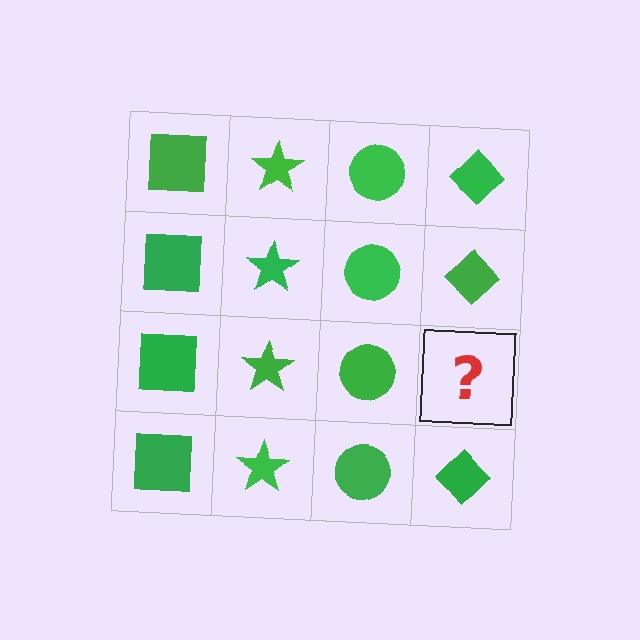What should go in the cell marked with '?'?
The missing cell should contain a green diamond.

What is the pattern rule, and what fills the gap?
The rule is that each column has a consistent shape. The gap should be filled with a green diamond.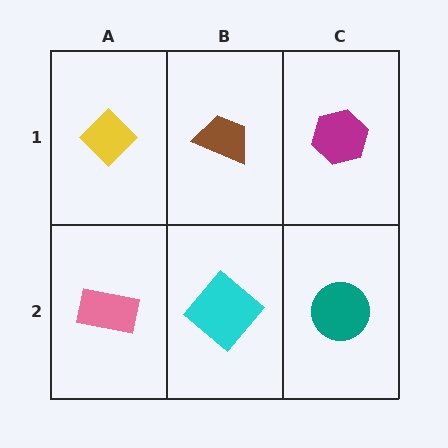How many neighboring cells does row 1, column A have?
2.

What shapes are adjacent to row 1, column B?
A cyan diamond (row 2, column B), a yellow diamond (row 1, column A), a magenta hexagon (row 1, column C).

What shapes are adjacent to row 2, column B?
A brown trapezoid (row 1, column B), a pink rectangle (row 2, column A), a teal circle (row 2, column C).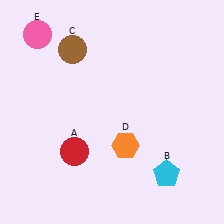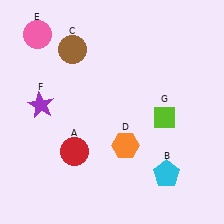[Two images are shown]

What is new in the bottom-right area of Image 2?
A lime diamond (G) was added in the bottom-right area of Image 2.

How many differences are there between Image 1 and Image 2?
There are 2 differences between the two images.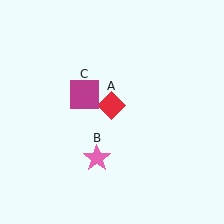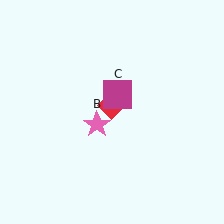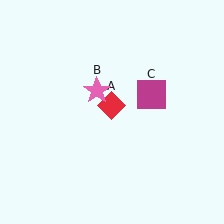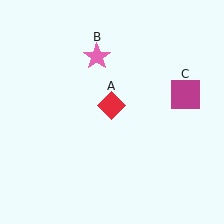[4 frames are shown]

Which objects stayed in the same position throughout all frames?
Red diamond (object A) remained stationary.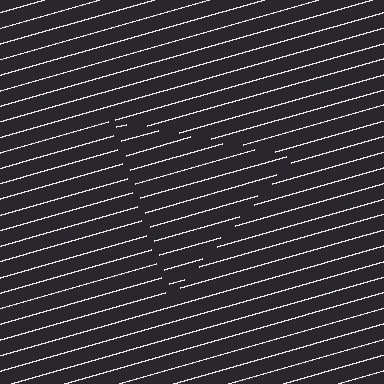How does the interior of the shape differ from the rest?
The interior of the shape contains the same grating, shifted by half a period — the contour is defined by the phase discontinuity where line-ends from the inner and outer gratings abut.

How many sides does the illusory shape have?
3 sides — the line-ends trace a triangle.